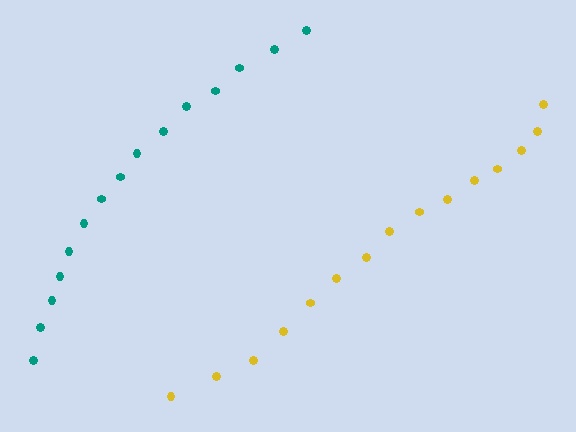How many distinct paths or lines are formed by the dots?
There are 2 distinct paths.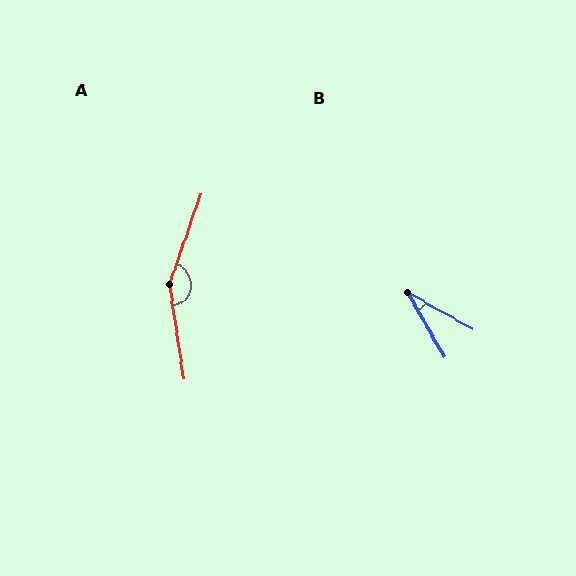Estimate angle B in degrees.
Approximately 31 degrees.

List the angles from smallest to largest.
B (31°), A (152°).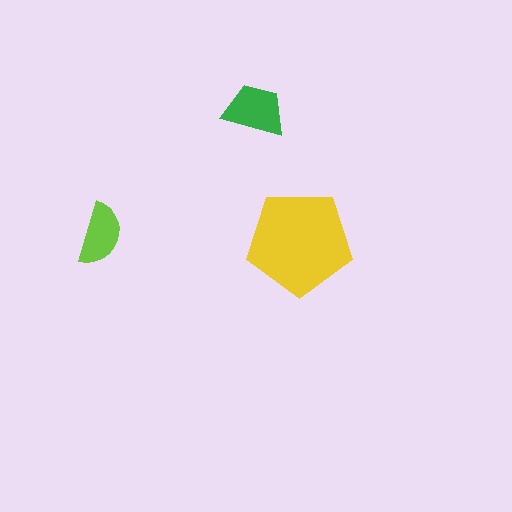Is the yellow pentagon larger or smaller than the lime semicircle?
Larger.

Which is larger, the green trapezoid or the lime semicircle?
The green trapezoid.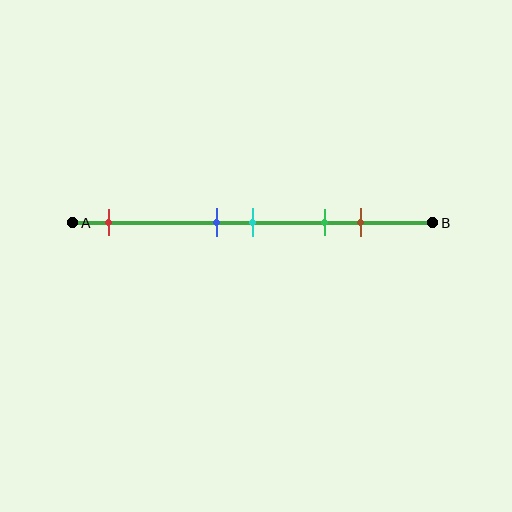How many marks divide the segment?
There are 5 marks dividing the segment.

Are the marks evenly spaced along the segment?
No, the marks are not evenly spaced.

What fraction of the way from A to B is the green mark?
The green mark is approximately 70% (0.7) of the way from A to B.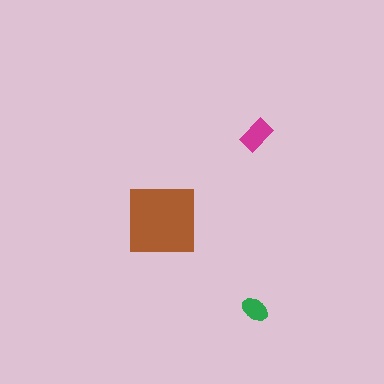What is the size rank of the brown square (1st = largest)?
1st.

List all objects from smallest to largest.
The green ellipse, the magenta rectangle, the brown square.